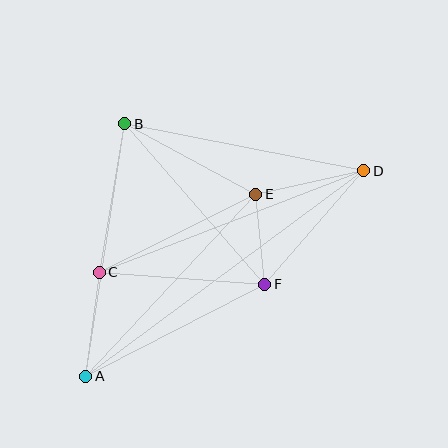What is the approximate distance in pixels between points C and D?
The distance between C and D is approximately 283 pixels.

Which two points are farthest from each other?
Points A and D are farthest from each other.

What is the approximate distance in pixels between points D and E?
The distance between D and E is approximately 110 pixels.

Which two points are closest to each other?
Points E and F are closest to each other.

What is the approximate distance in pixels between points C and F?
The distance between C and F is approximately 166 pixels.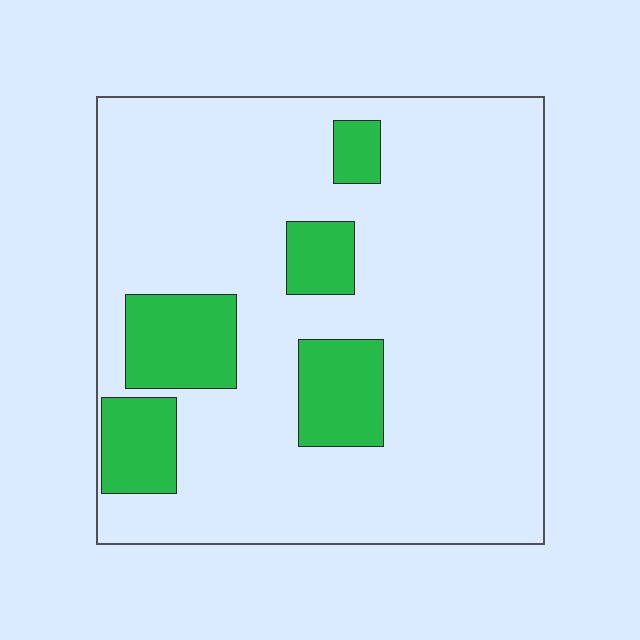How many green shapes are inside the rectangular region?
5.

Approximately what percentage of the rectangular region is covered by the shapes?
Approximately 20%.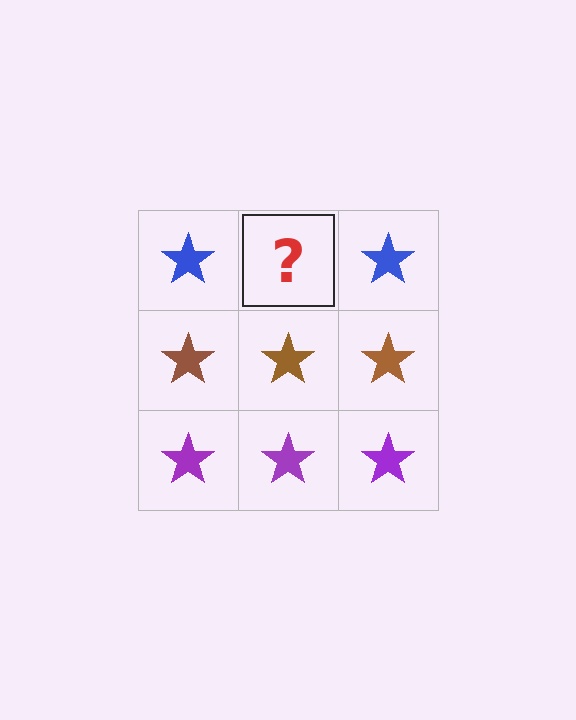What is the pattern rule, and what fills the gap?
The rule is that each row has a consistent color. The gap should be filled with a blue star.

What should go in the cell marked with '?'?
The missing cell should contain a blue star.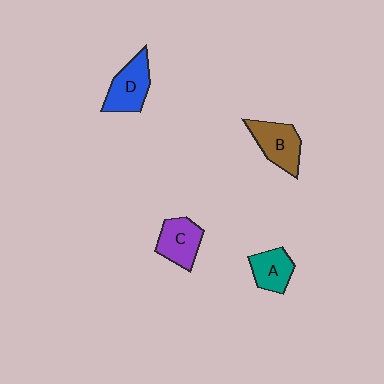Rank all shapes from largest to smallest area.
From largest to smallest: B (brown), D (blue), C (purple), A (teal).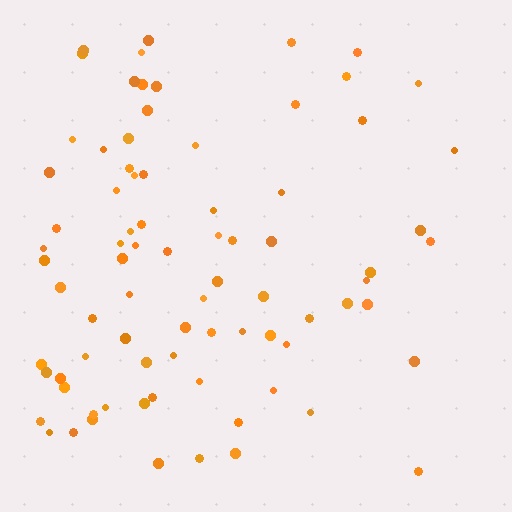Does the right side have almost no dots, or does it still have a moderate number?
Still a moderate number, just noticeably fewer than the left.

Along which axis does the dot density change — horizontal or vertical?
Horizontal.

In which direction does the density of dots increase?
From right to left, with the left side densest.